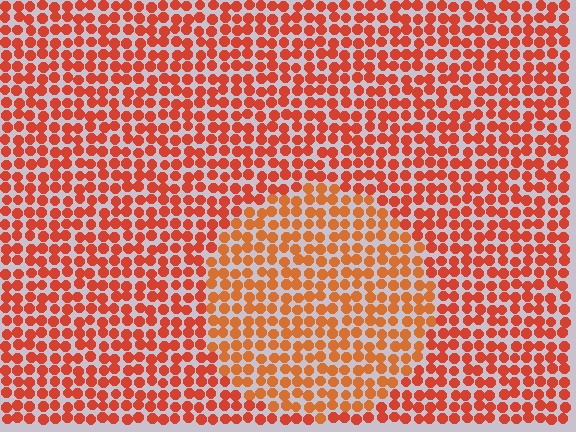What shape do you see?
I see a circle.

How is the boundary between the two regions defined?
The boundary is defined purely by a slight shift in hue (about 18 degrees). Spacing, size, and orientation are identical on both sides.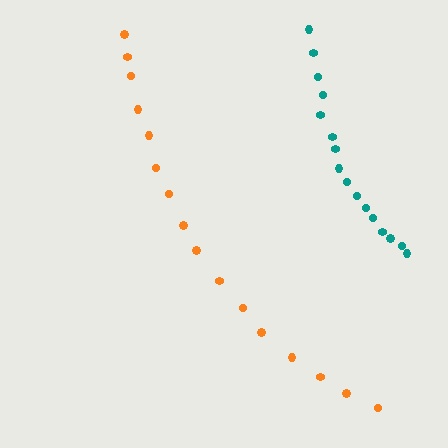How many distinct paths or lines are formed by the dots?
There are 2 distinct paths.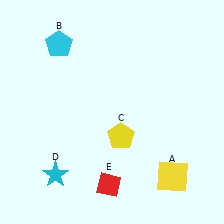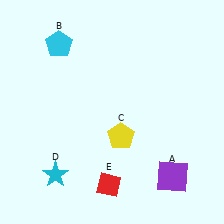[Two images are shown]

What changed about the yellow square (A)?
In Image 1, A is yellow. In Image 2, it changed to purple.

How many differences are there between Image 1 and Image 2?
There is 1 difference between the two images.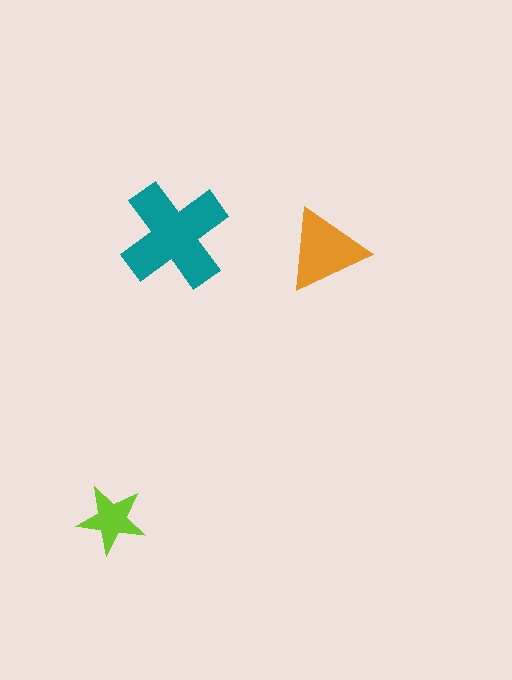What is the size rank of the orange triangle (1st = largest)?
2nd.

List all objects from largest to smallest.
The teal cross, the orange triangle, the lime star.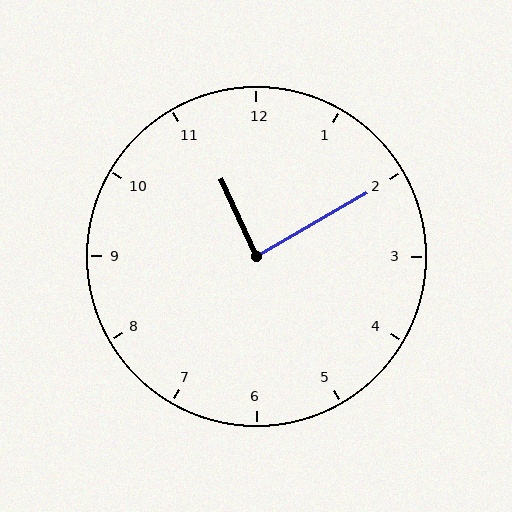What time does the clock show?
11:10.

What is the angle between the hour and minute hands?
Approximately 85 degrees.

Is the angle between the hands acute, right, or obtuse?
It is right.